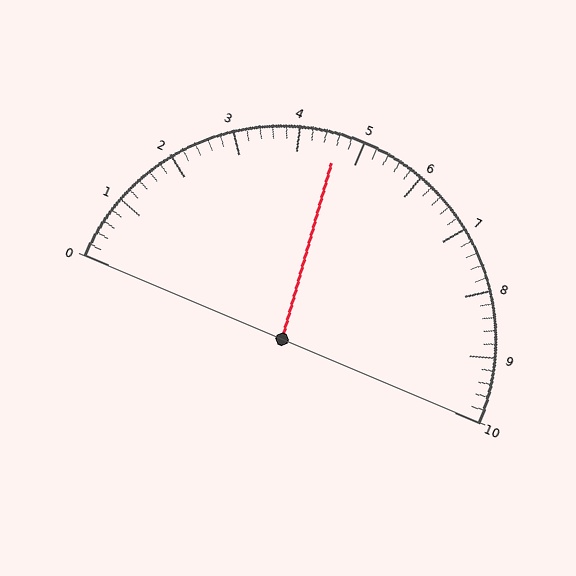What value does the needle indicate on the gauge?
The needle indicates approximately 4.6.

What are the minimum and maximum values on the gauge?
The gauge ranges from 0 to 10.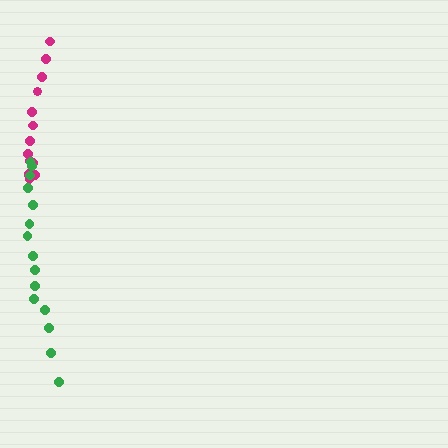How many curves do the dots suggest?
There are 2 distinct paths.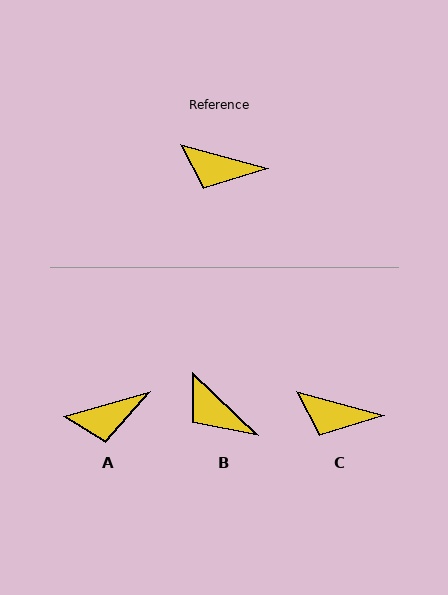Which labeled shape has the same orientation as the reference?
C.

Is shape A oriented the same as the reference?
No, it is off by about 31 degrees.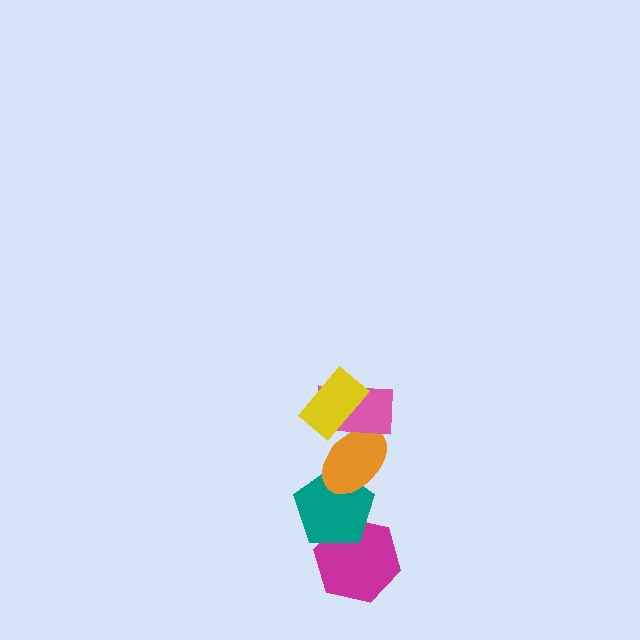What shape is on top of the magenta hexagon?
The teal pentagon is on top of the magenta hexagon.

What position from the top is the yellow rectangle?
The yellow rectangle is 1st from the top.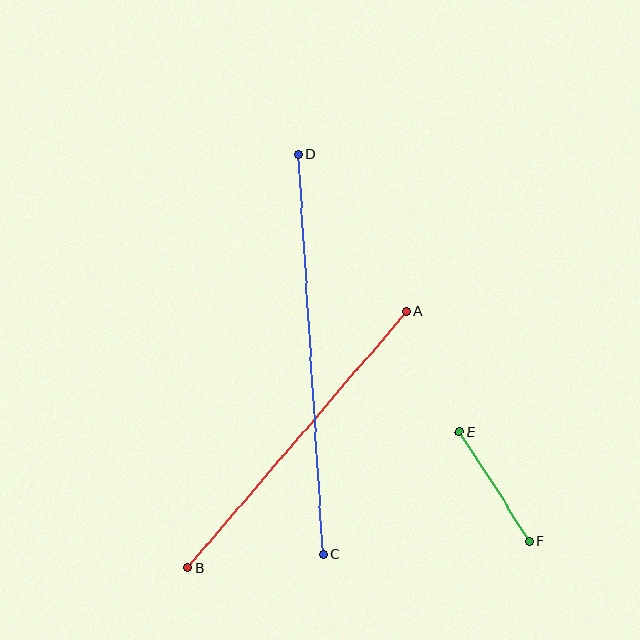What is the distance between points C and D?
The distance is approximately 401 pixels.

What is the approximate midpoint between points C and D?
The midpoint is at approximately (311, 354) pixels.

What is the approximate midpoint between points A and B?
The midpoint is at approximately (297, 440) pixels.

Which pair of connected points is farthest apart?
Points C and D are farthest apart.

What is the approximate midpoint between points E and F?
The midpoint is at approximately (494, 486) pixels.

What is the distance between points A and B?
The distance is approximately 337 pixels.